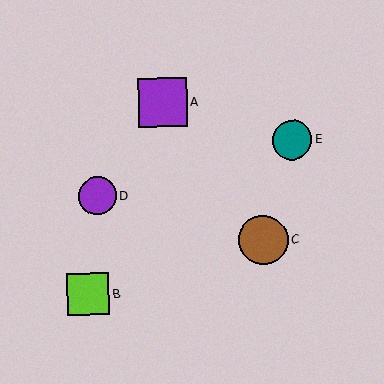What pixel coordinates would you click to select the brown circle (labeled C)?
Click at (263, 240) to select the brown circle C.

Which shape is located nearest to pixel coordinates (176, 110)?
The purple square (labeled A) at (163, 103) is nearest to that location.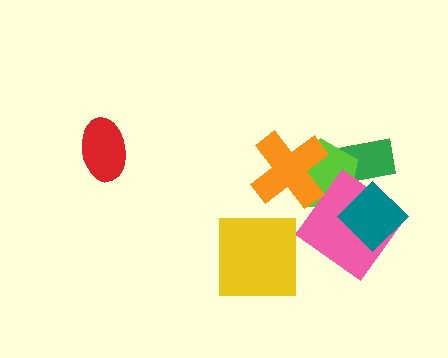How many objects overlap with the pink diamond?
2 objects overlap with the pink diamond.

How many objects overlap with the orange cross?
1 object overlaps with the orange cross.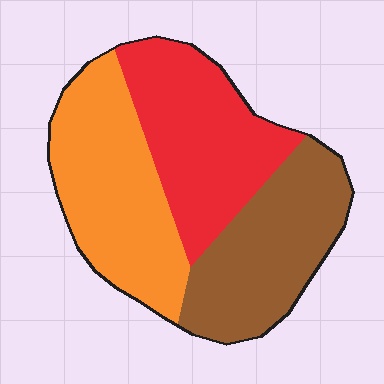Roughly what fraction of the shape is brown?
Brown covers around 30% of the shape.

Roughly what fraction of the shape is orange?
Orange takes up between a quarter and a half of the shape.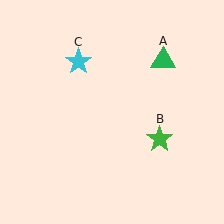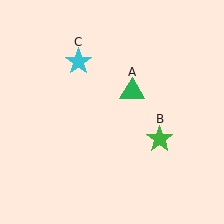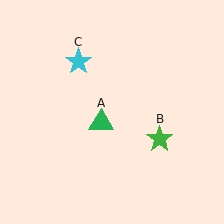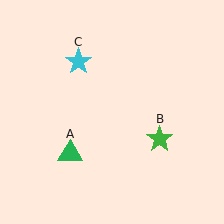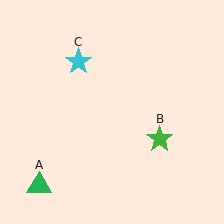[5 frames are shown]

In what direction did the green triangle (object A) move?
The green triangle (object A) moved down and to the left.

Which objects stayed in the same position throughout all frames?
Green star (object B) and cyan star (object C) remained stationary.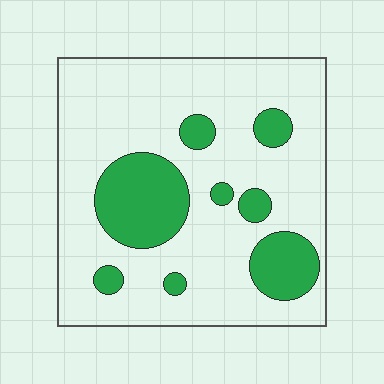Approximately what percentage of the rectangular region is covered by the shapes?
Approximately 20%.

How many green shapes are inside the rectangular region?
8.